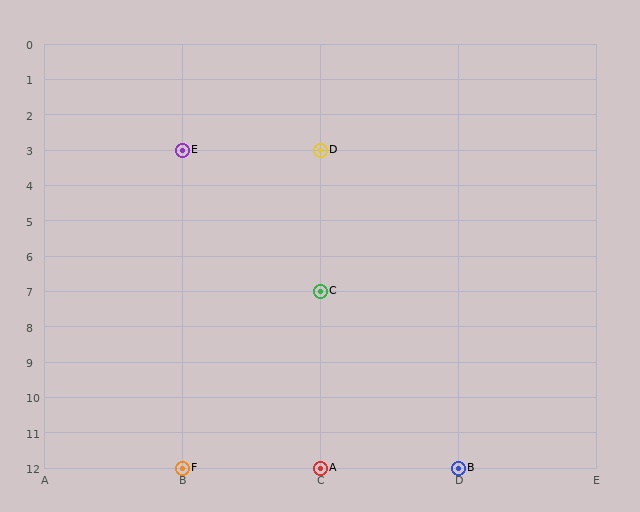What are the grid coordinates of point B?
Point B is at grid coordinates (D, 12).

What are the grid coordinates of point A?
Point A is at grid coordinates (C, 12).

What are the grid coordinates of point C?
Point C is at grid coordinates (C, 7).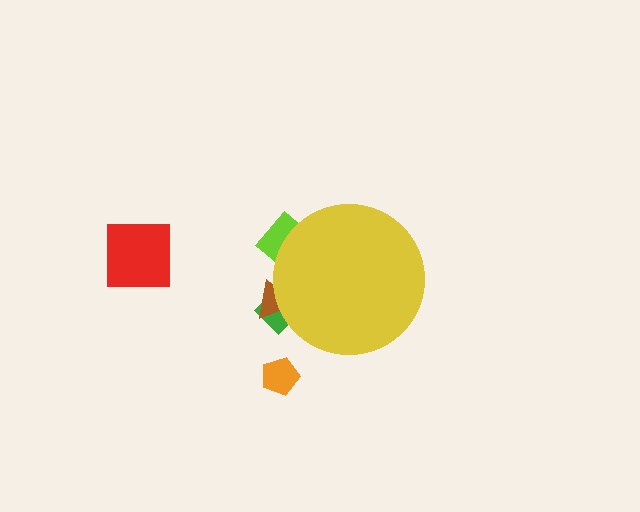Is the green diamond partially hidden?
Yes, the green diamond is partially hidden behind the yellow circle.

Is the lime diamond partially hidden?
Yes, the lime diamond is partially hidden behind the yellow circle.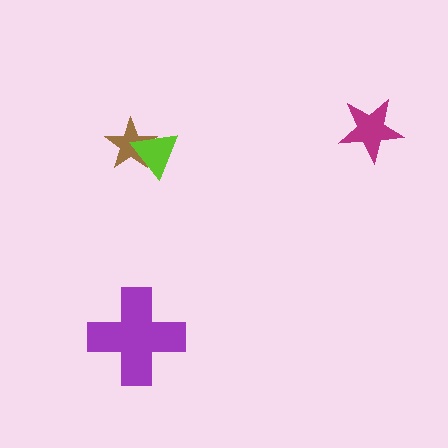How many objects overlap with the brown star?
1 object overlaps with the brown star.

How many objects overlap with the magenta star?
0 objects overlap with the magenta star.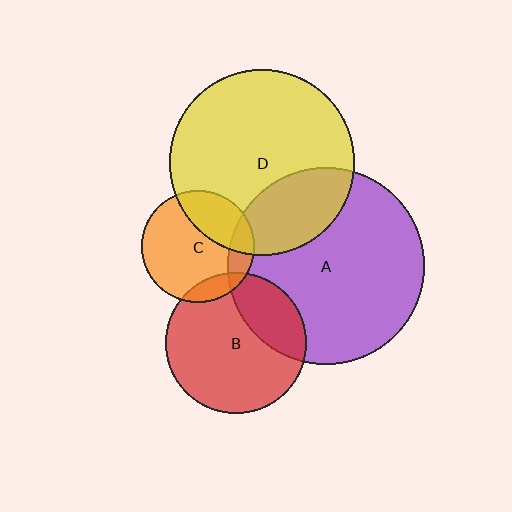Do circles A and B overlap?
Yes.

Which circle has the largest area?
Circle A (purple).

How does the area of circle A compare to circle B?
Approximately 1.9 times.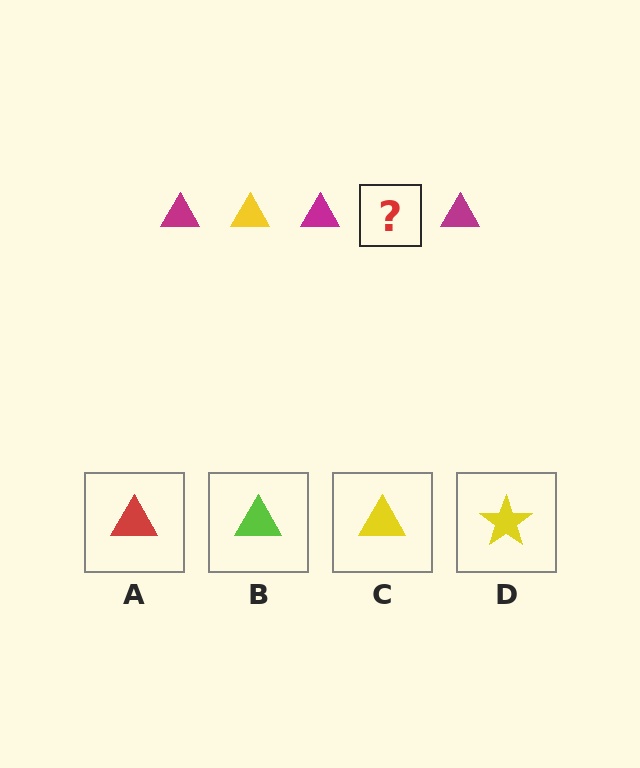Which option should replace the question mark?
Option C.